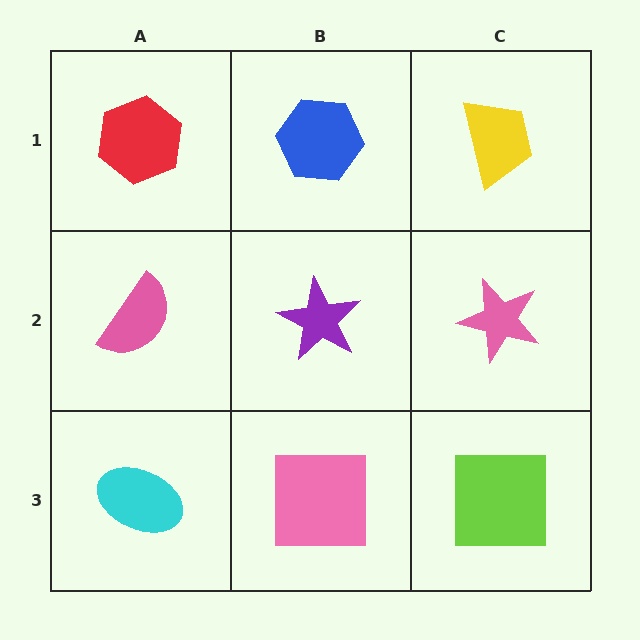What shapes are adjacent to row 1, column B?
A purple star (row 2, column B), a red hexagon (row 1, column A), a yellow trapezoid (row 1, column C).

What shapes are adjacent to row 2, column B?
A blue hexagon (row 1, column B), a pink square (row 3, column B), a pink semicircle (row 2, column A), a pink star (row 2, column C).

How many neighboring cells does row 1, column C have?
2.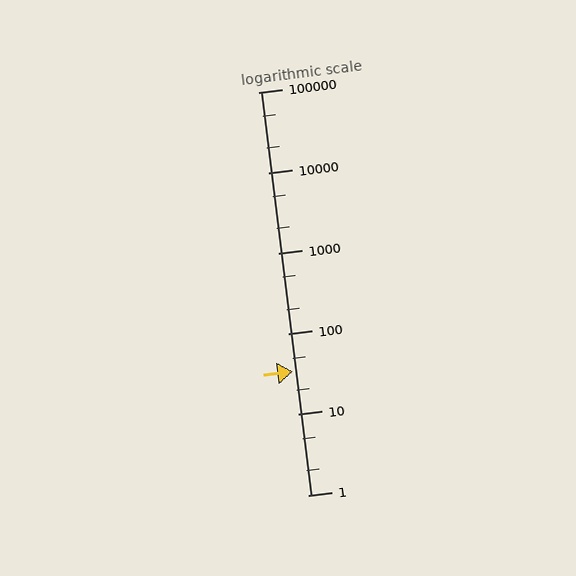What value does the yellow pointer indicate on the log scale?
The pointer indicates approximately 34.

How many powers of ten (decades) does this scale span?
The scale spans 5 decades, from 1 to 100000.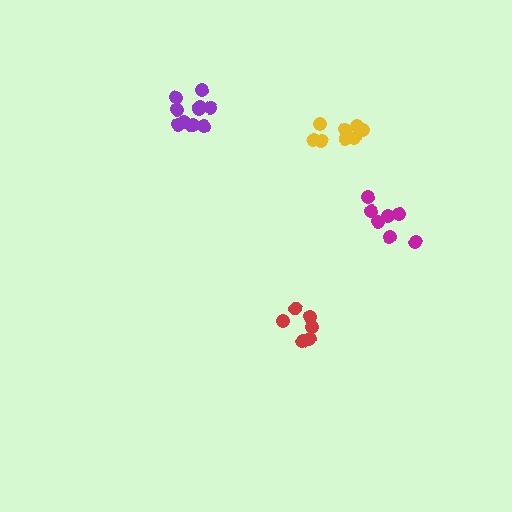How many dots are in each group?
Group 1: 8 dots, Group 2: 6 dots, Group 3: 7 dots, Group 4: 11 dots (32 total).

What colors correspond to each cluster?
The clusters are colored: yellow, red, magenta, purple.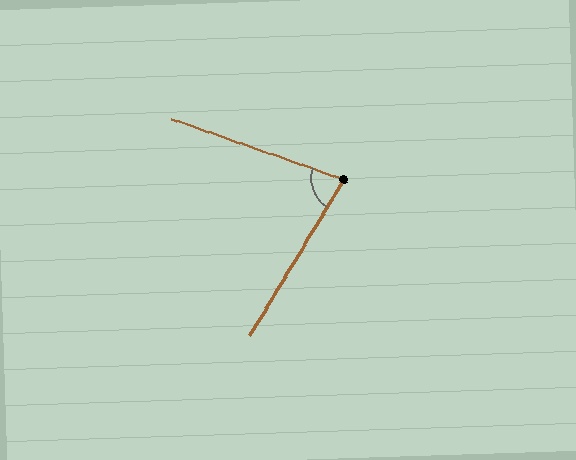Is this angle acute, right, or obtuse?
It is acute.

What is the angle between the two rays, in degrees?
Approximately 78 degrees.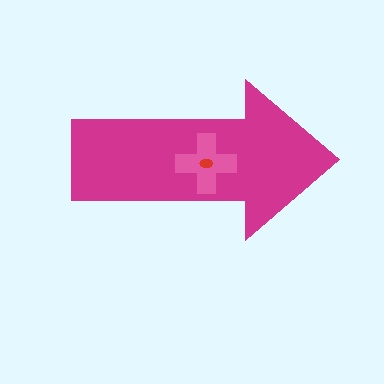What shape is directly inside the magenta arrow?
The pink cross.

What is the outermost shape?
The magenta arrow.